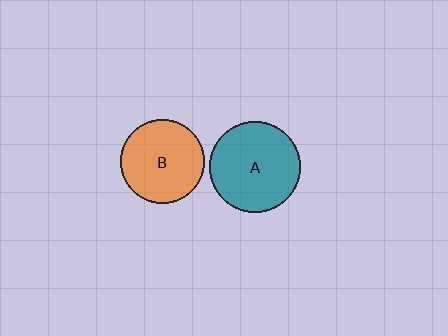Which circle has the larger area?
Circle A (teal).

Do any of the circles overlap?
No, none of the circles overlap.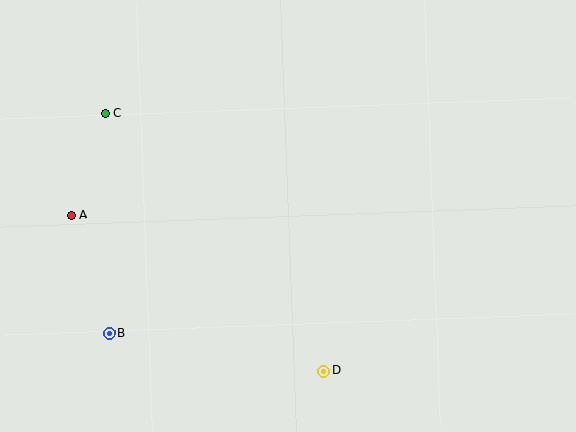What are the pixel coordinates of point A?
Point A is at (71, 215).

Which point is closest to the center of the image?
Point D at (324, 371) is closest to the center.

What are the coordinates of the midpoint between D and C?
The midpoint between D and C is at (214, 242).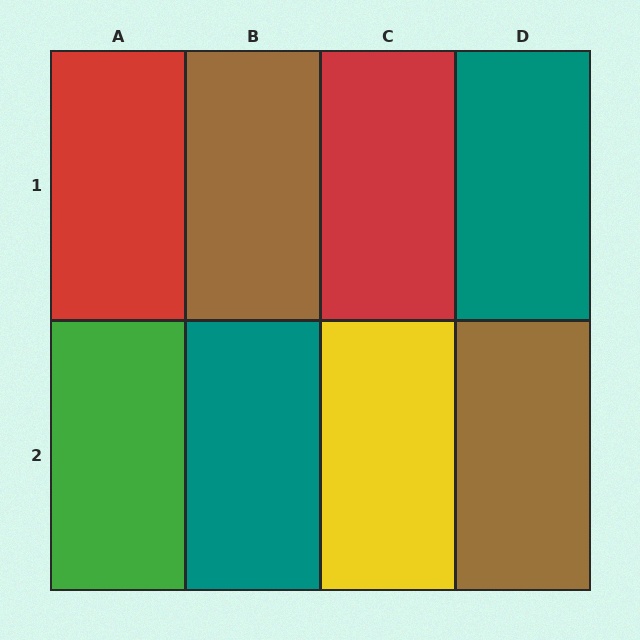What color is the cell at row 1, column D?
Teal.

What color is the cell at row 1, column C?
Red.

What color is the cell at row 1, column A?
Red.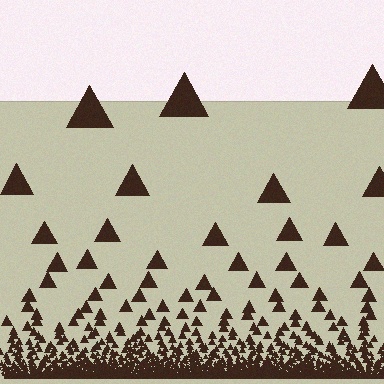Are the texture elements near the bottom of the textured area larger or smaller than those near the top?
Smaller. The gradient is inverted — elements near the bottom are smaller and denser.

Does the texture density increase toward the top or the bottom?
Density increases toward the bottom.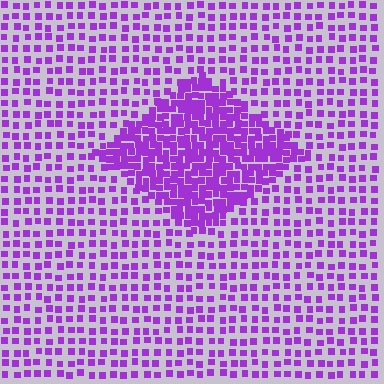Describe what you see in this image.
The image contains small purple elements arranged at two different densities. A diamond-shaped region is visible where the elements are more densely packed than the surrounding area.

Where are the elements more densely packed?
The elements are more densely packed inside the diamond boundary.